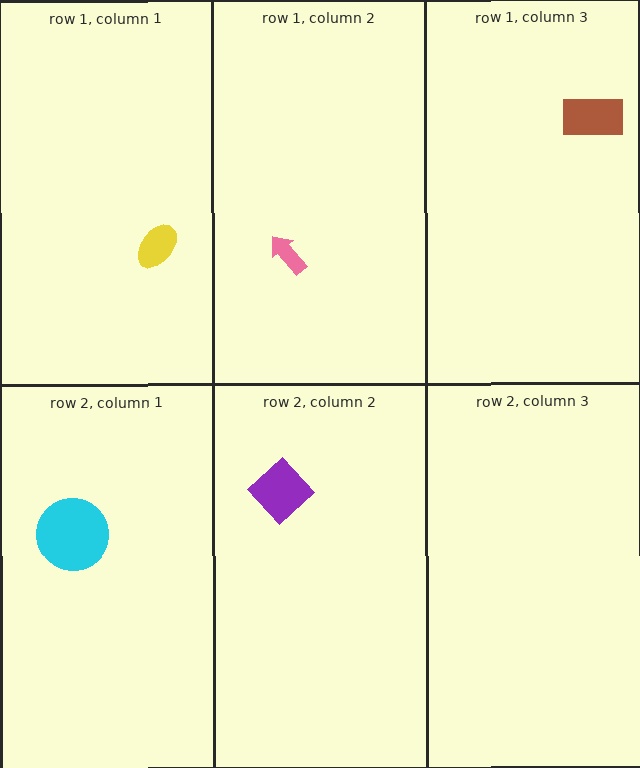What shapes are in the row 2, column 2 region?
The purple diamond.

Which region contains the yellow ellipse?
The row 1, column 1 region.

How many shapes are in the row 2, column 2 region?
1.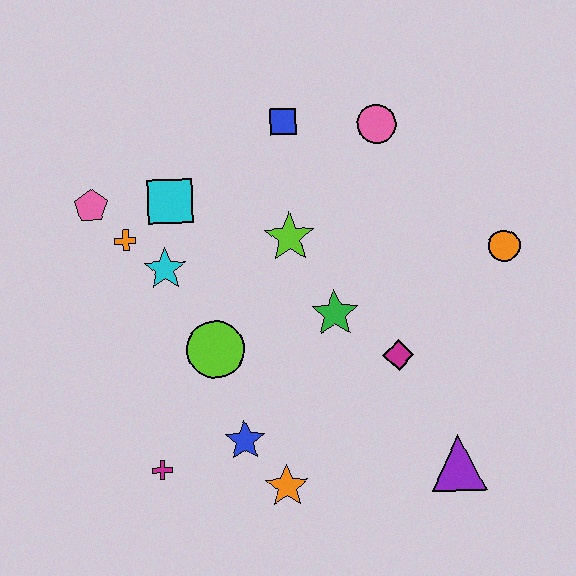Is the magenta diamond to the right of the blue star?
Yes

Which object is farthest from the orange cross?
The purple triangle is farthest from the orange cross.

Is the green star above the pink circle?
No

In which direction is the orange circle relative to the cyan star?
The orange circle is to the right of the cyan star.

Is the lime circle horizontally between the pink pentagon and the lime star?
Yes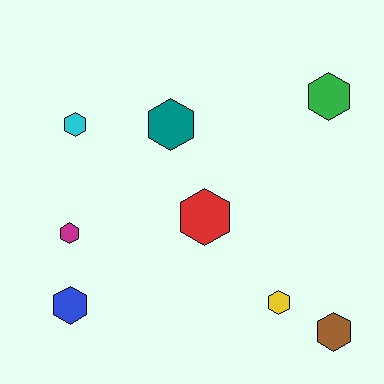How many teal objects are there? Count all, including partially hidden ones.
There is 1 teal object.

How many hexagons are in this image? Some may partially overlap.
There are 8 hexagons.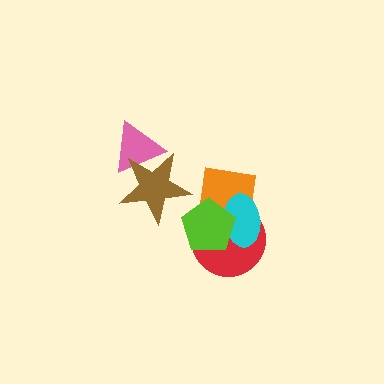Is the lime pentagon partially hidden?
No, no other shape covers it.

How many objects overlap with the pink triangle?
1 object overlaps with the pink triangle.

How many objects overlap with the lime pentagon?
3 objects overlap with the lime pentagon.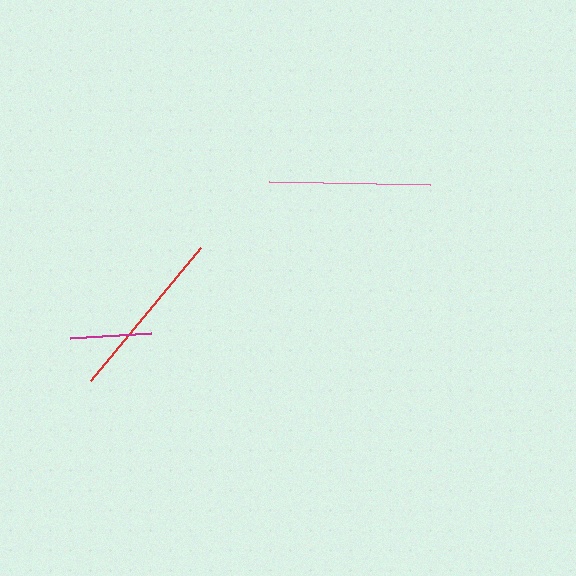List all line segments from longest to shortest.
From longest to shortest: red, pink, magenta.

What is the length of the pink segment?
The pink segment is approximately 162 pixels long.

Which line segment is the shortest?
The magenta line is the shortest at approximately 81 pixels.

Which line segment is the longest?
The red line is the longest at approximately 173 pixels.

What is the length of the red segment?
The red segment is approximately 173 pixels long.